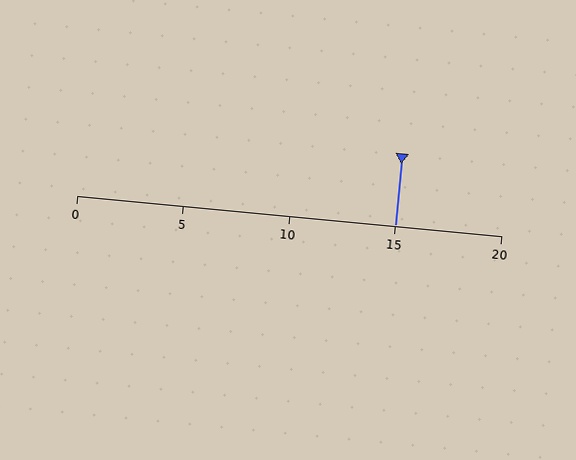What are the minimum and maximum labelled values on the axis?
The axis runs from 0 to 20.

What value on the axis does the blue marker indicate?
The marker indicates approximately 15.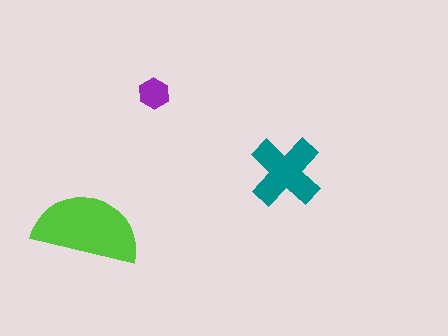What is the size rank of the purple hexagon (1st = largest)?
3rd.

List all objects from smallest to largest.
The purple hexagon, the teal cross, the lime semicircle.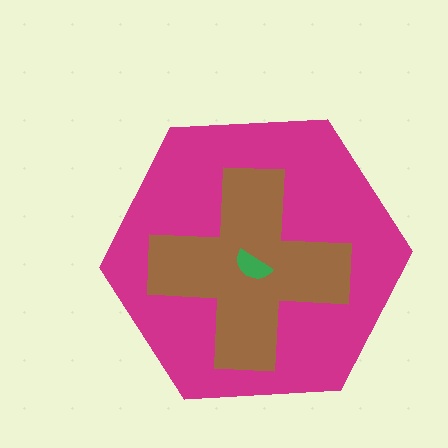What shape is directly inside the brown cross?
The green semicircle.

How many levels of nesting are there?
3.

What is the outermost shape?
The magenta hexagon.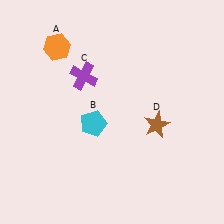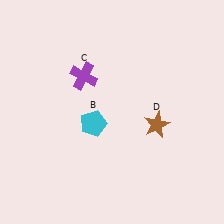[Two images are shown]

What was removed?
The orange hexagon (A) was removed in Image 2.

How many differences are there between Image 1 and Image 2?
There is 1 difference between the two images.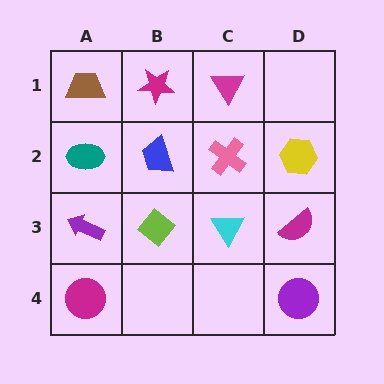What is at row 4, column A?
A magenta circle.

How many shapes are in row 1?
3 shapes.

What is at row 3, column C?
A cyan triangle.